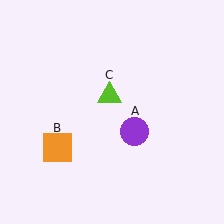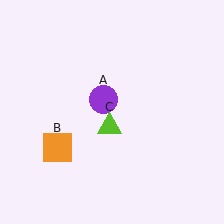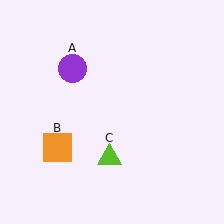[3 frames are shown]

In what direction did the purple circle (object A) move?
The purple circle (object A) moved up and to the left.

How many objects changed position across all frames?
2 objects changed position: purple circle (object A), lime triangle (object C).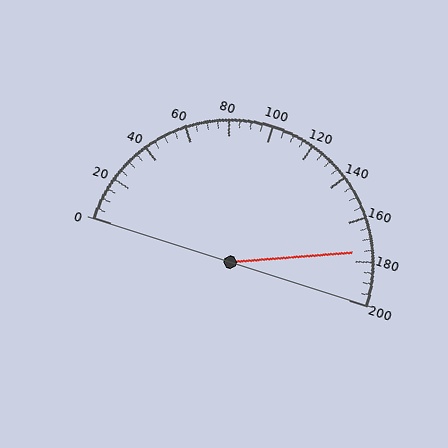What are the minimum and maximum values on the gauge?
The gauge ranges from 0 to 200.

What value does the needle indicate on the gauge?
The needle indicates approximately 175.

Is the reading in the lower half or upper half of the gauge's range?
The reading is in the upper half of the range (0 to 200).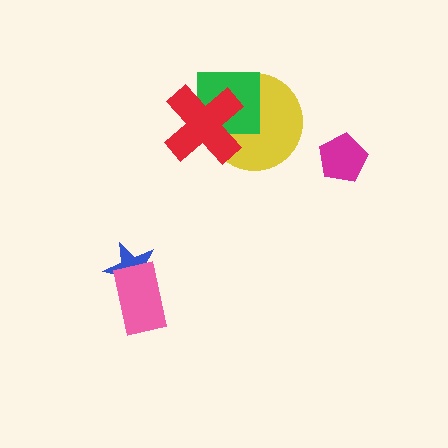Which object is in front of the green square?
The red cross is in front of the green square.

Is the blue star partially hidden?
Yes, it is partially covered by another shape.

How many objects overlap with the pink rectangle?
1 object overlaps with the pink rectangle.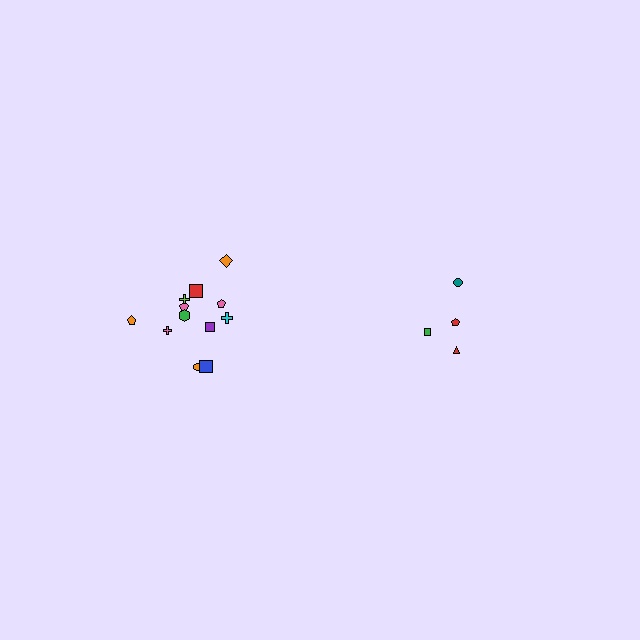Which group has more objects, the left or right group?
The left group.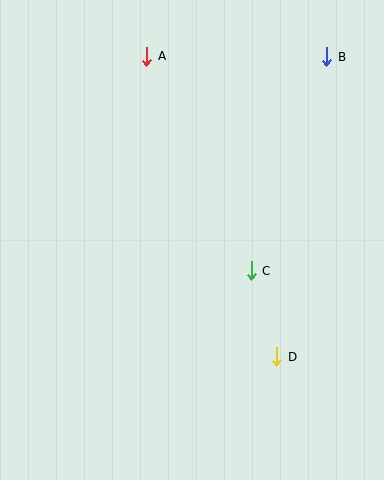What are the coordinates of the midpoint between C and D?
The midpoint between C and D is at (264, 314).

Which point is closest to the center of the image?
Point C at (251, 271) is closest to the center.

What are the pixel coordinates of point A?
Point A is at (147, 56).